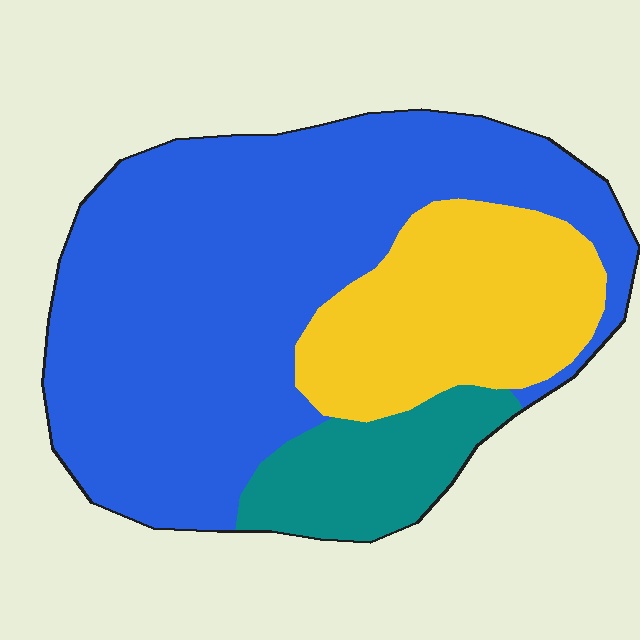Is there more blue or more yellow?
Blue.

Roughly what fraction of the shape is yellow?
Yellow covers roughly 25% of the shape.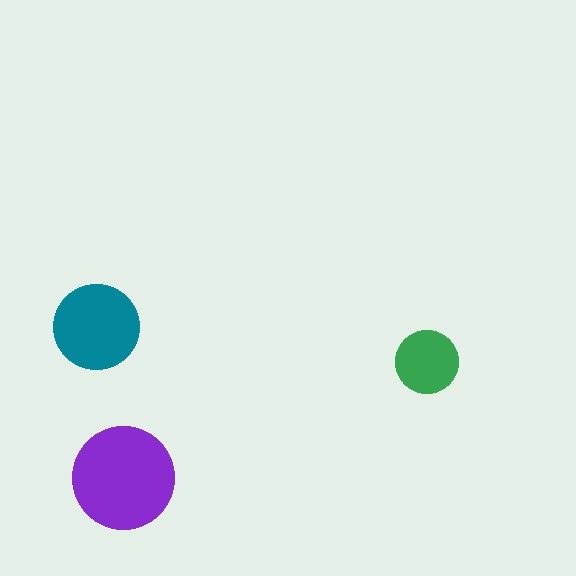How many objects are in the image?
There are 3 objects in the image.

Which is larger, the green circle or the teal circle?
The teal one.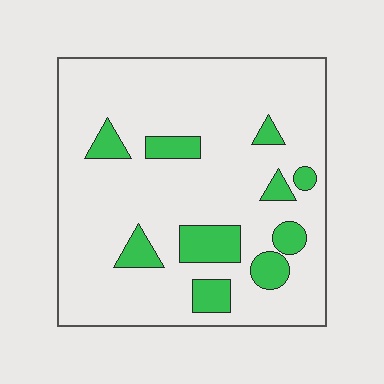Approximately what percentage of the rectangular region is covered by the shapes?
Approximately 15%.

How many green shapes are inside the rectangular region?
10.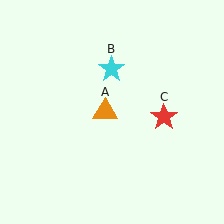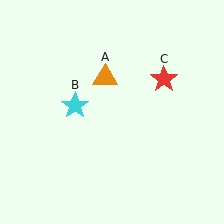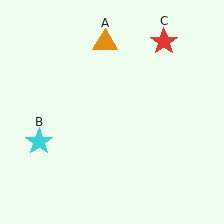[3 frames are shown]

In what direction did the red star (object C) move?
The red star (object C) moved up.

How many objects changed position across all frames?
3 objects changed position: orange triangle (object A), cyan star (object B), red star (object C).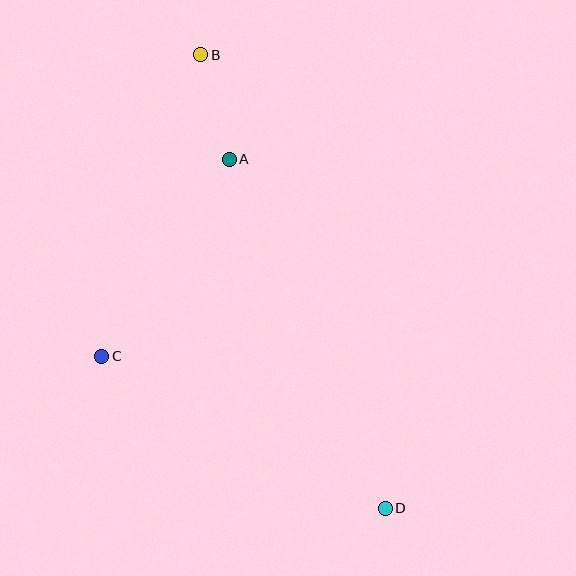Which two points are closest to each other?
Points A and B are closest to each other.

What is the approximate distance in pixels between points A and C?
The distance between A and C is approximately 235 pixels.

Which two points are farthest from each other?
Points B and D are farthest from each other.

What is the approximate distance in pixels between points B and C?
The distance between B and C is approximately 318 pixels.